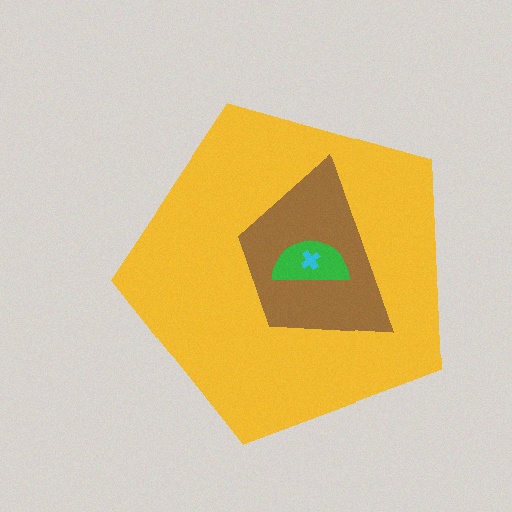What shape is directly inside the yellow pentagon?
The brown trapezoid.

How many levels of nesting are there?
4.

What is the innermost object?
The cyan cross.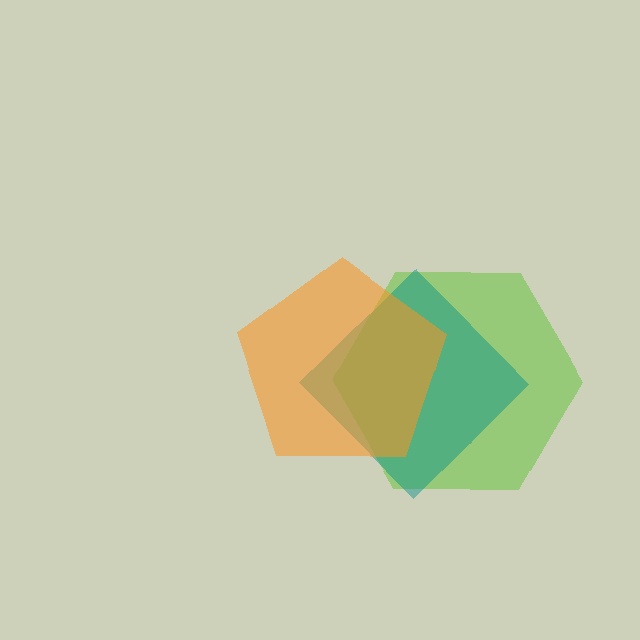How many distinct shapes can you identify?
There are 3 distinct shapes: a lime hexagon, a teal diamond, an orange pentagon.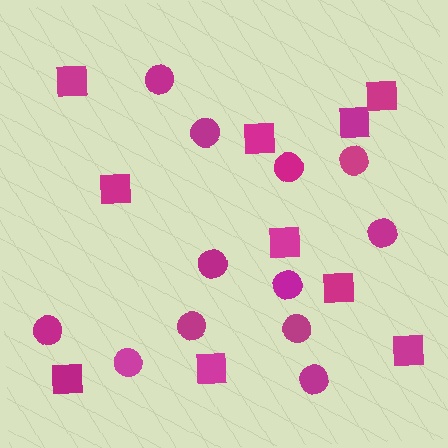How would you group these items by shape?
There are 2 groups: one group of circles (12) and one group of squares (10).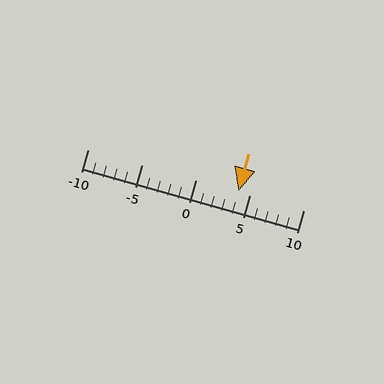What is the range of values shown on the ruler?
The ruler shows values from -10 to 10.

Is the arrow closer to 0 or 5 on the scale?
The arrow is closer to 5.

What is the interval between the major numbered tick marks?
The major tick marks are spaced 5 units apart.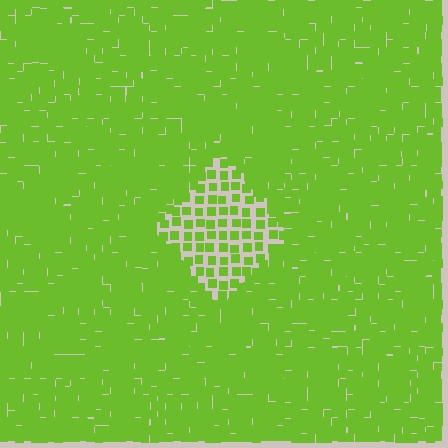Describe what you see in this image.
The image contains small lime elements arranged at two different densities. A diamond-shaped region is visible where the elements are less densely packed than the surrounding area.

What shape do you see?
I see a diamond.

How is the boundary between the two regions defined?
The boundary is defined by a change in element density (approximately 2.3x ratio). All elements are the same color, size, and shape.